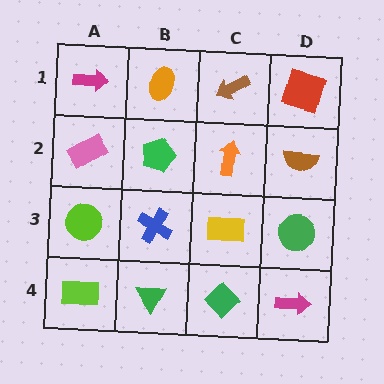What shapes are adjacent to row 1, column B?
A green pentagon (row 2, column B), a magenta arrow (row 1, column A), a brown arrow (row 1, column C).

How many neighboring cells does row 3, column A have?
3.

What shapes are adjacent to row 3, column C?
An orange arrow (row 2, column C), a green diamond (row 4, column C), a blue cross (row 3, column B), a green circle (row 3, column D).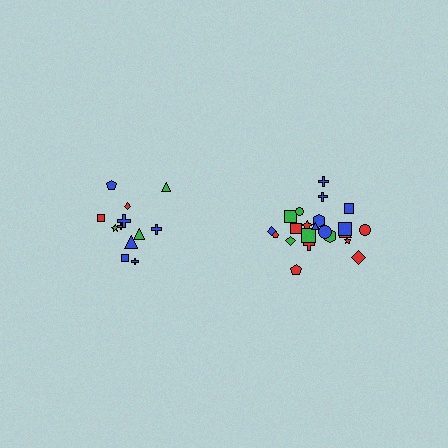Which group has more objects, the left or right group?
The right group.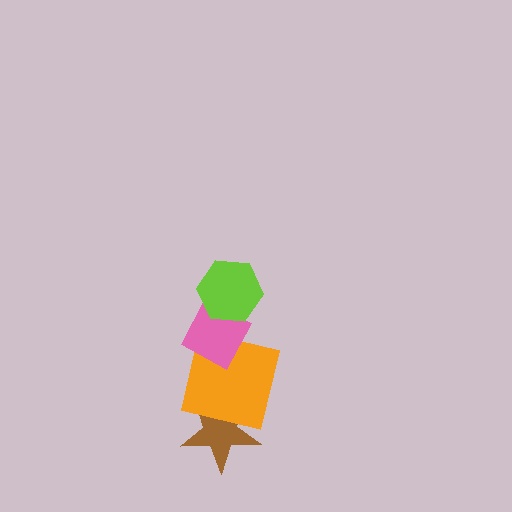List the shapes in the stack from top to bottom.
From top to bottom: the lime hexagon, the pink diamond, the orange square, the brown star.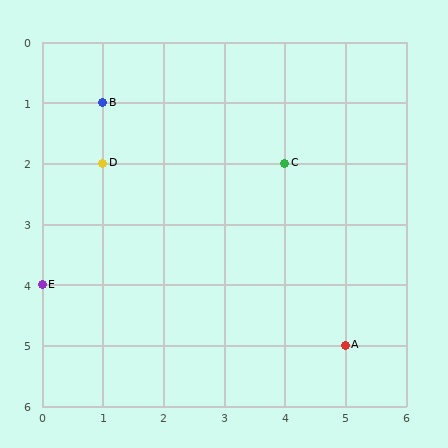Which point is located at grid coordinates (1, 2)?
Point D is at (1, 2).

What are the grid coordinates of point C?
Point C is at grid coordinates (4, 2).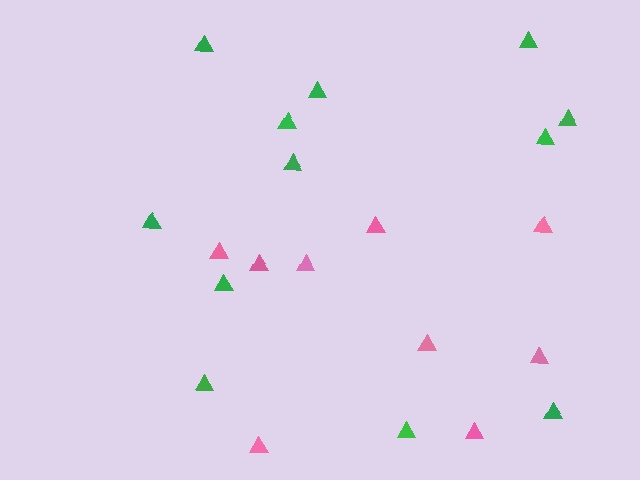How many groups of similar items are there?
There are 2 groups: one group of green triangles (12) and one group of pink triangles (9).